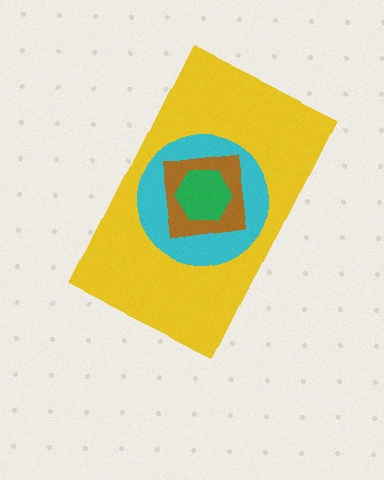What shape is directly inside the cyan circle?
The brown square.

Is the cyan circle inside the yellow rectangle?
Yes.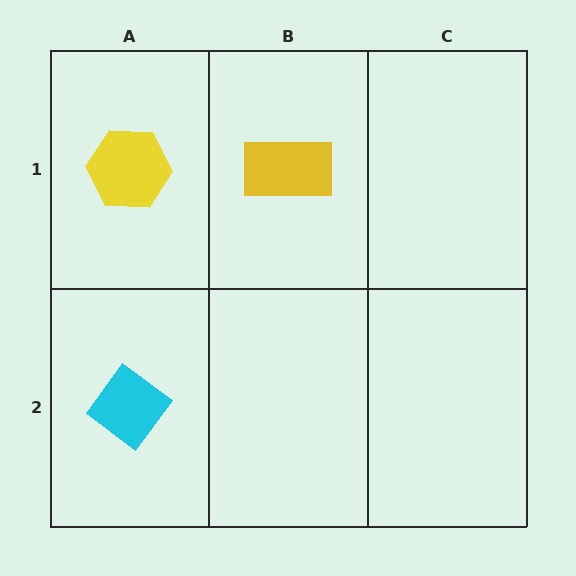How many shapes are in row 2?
1 shape.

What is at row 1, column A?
A yellow hexagon.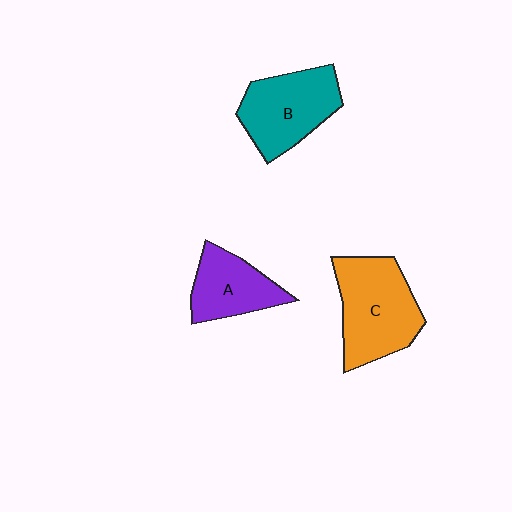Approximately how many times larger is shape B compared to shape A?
Approximately 1.3 times.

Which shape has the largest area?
Shape C (orange).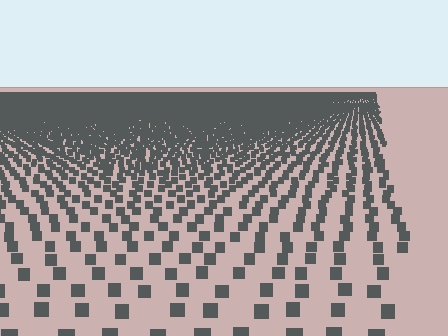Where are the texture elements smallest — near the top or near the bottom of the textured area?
Near the top.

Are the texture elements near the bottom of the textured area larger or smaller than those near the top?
Larger. Near the bottom, elements are closer to the viewer and appear at a bigger on-screen size.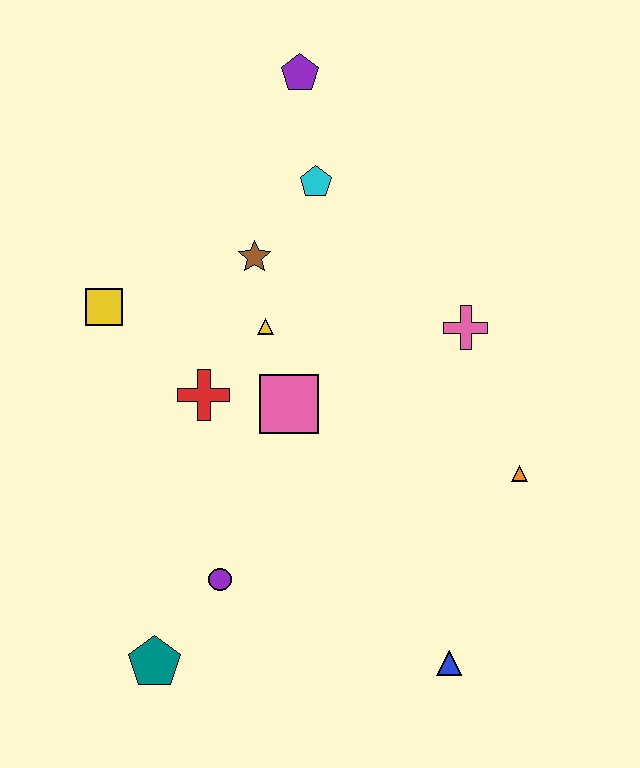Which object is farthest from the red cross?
The blue triangle is farthest from the red cross.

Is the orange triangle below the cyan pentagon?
Yes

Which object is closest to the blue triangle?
The orange triangle is closest to the blue triangle.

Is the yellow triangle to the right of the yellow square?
Yes